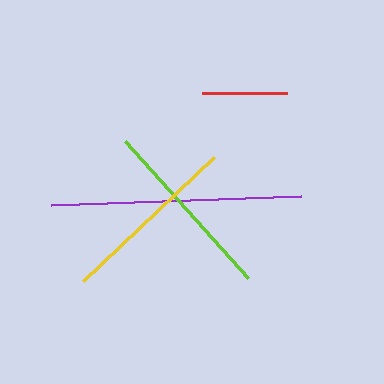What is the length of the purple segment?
The purple segment is approximately 251 pixels long.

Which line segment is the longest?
The purple line is the longest at approximately 251 pixels.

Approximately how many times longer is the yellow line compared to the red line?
The yellow line is approximately 2.1 times the length of the red line.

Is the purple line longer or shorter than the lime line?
The purple line is longer than the lime line.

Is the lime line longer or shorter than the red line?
The lime line is longer than the red line.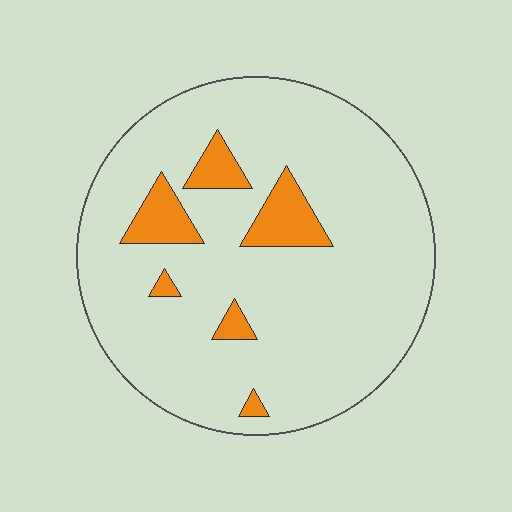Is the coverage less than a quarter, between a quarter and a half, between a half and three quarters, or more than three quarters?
Less than a quarter.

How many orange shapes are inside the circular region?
6.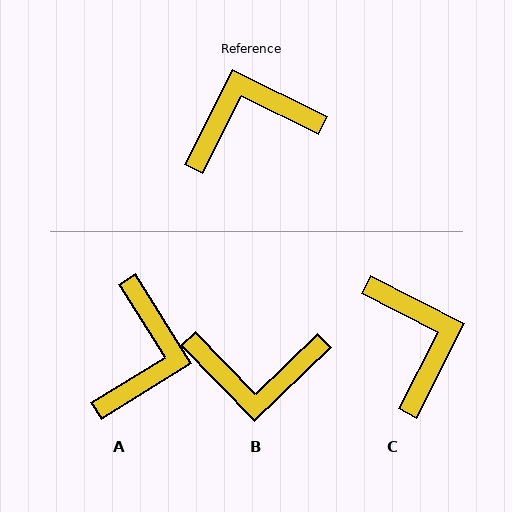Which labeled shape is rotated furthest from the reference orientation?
B, about 161 degrees away.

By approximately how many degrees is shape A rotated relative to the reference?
Approximately 122 degrees clockwise.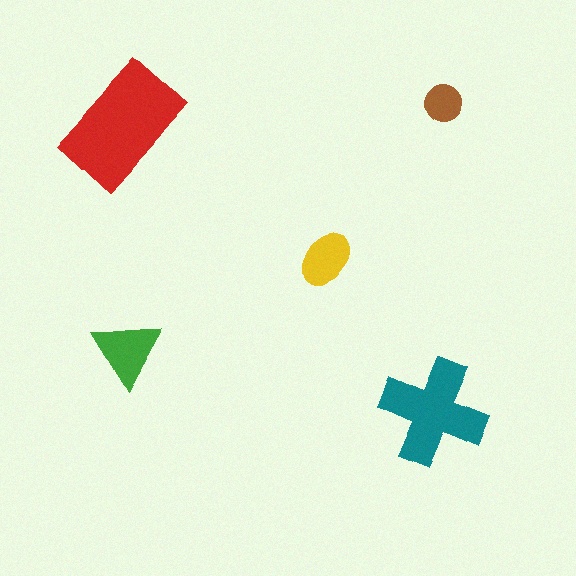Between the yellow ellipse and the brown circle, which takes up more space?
The yellow ellipse.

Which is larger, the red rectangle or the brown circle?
The red rectangle.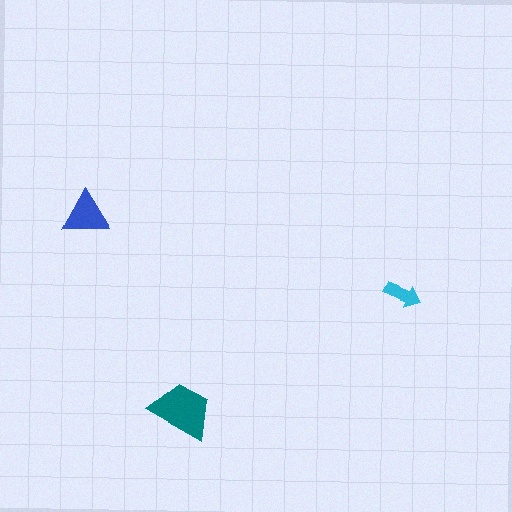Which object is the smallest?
The cyan arrow.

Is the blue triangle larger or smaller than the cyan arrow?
Larger.